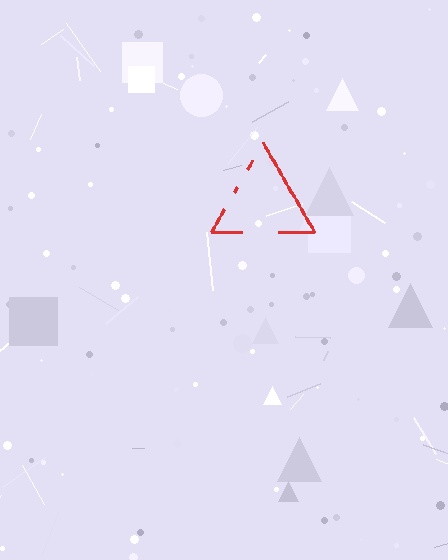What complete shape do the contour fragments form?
The contour fragments form a triangle.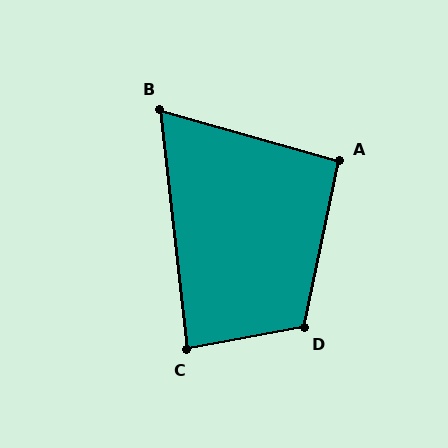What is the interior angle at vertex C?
Approximately 86 degrees (approximately right).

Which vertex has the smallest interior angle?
B, at approximately 68 degrees.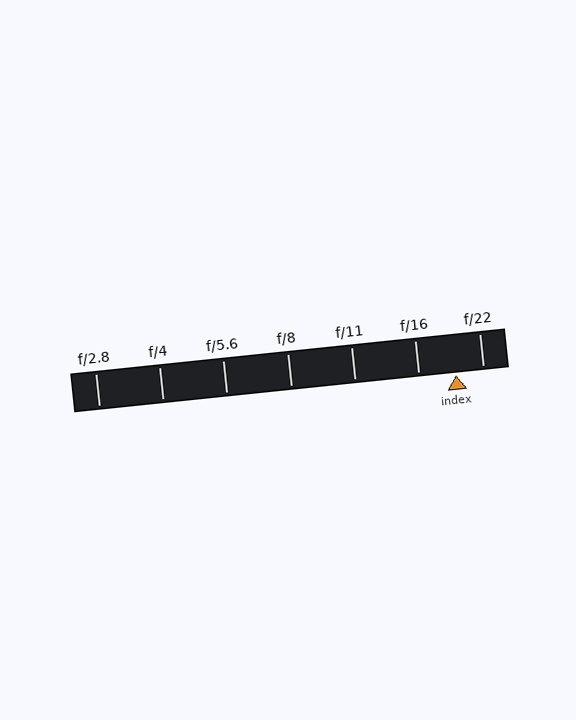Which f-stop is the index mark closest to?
The index mark is closest to f/22.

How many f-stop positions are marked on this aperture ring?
There are 7 f-stop positions marked.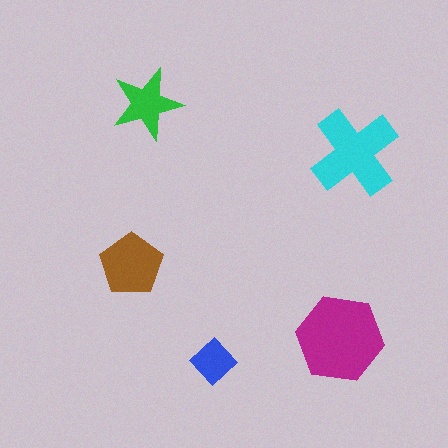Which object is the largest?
The magenta hexagon.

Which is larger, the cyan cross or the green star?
The cyan cross.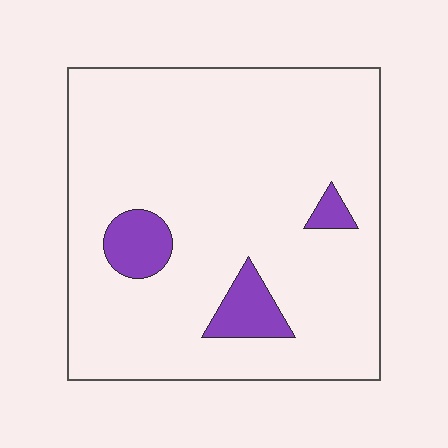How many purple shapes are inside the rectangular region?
3.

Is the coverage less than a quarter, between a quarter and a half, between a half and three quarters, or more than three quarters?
Less than a quarter.